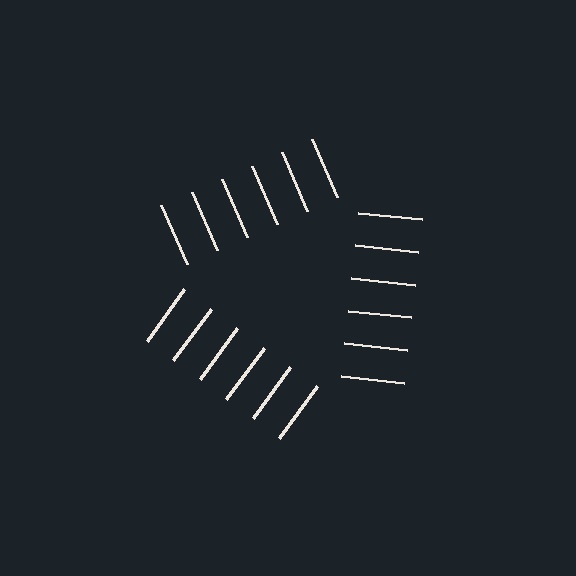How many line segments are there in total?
18 — 6 along each of the 3 edges.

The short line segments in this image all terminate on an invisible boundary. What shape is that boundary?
An illusory triangle — the line segments terminate on its edges but no continuous stroke is drawn.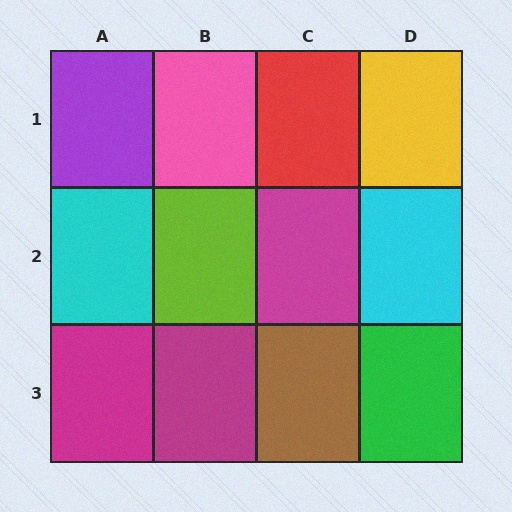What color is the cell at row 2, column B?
Lime.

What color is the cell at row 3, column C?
Brown.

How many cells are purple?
1 cell is purple.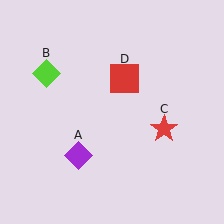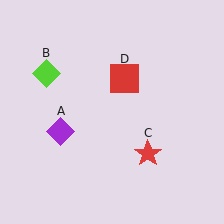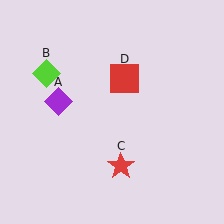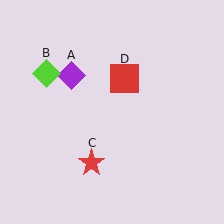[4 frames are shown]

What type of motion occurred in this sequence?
The purple diamond (object A), red star (object C) rotated clockwise around the center of the scene.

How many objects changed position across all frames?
2 objects changed position: purple diamond (object A), red star (object C).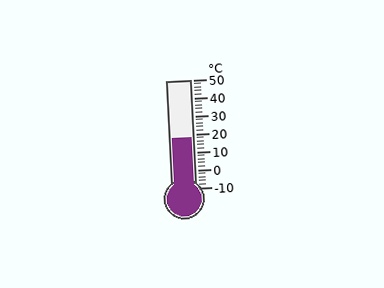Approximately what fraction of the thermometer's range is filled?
The thermometer is filled to approximately 45% of its range.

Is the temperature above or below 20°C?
The temperature is below 20°C.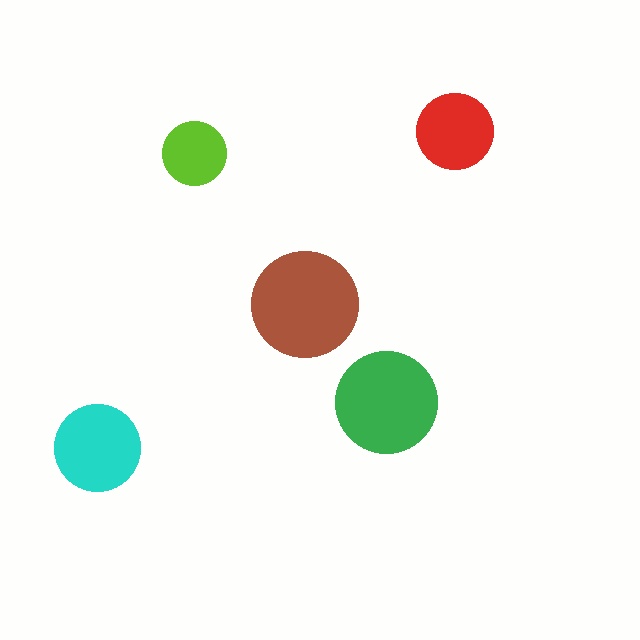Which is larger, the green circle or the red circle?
The green one.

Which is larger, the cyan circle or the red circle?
The cyan one.